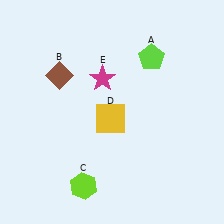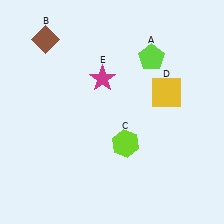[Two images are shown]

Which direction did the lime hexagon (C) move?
The lime hexagon (C) moved up.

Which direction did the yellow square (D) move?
The yellow square (D) moved right.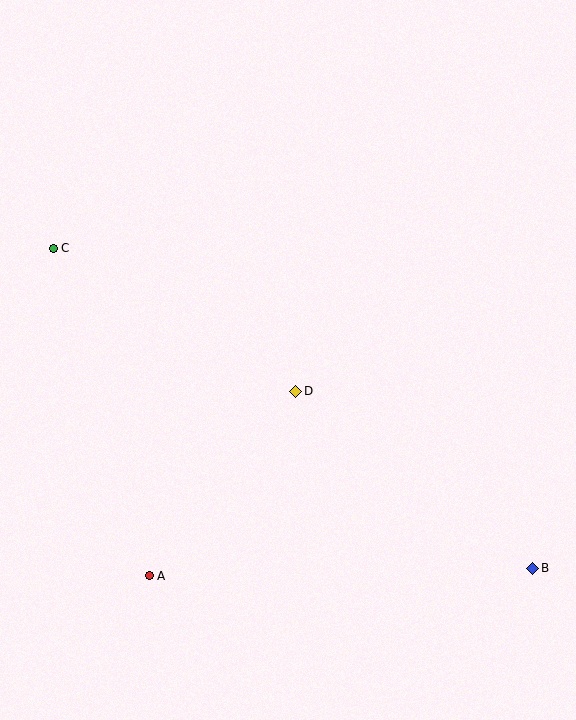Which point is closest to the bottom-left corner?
Point A is closest to the bottom-left corner.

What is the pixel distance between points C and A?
The distance between C and A is 341 pixels.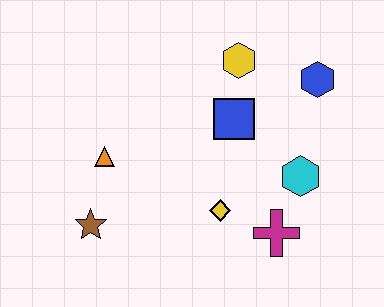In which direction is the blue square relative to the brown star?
The blue square is to the right of the brown star.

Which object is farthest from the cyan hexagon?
The brown star is farthest from the cyan hexagon.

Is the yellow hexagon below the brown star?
No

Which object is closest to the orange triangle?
The brown star is closest to the orange triangle.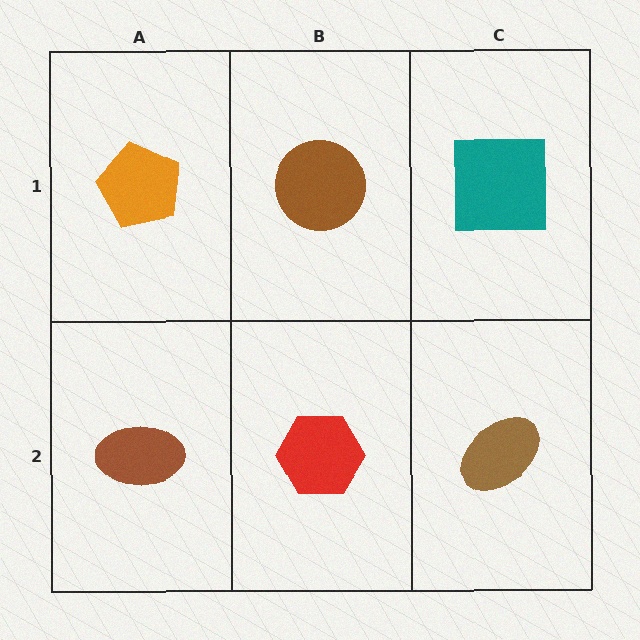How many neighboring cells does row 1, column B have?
3.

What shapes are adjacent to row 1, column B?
A red hexagon (row 2, column B), an orange pentagon (row 1, column A), a teal square (row 1, column C).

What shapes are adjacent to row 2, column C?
A teal square (row 1, column C), a red hexagon (row 2, column B).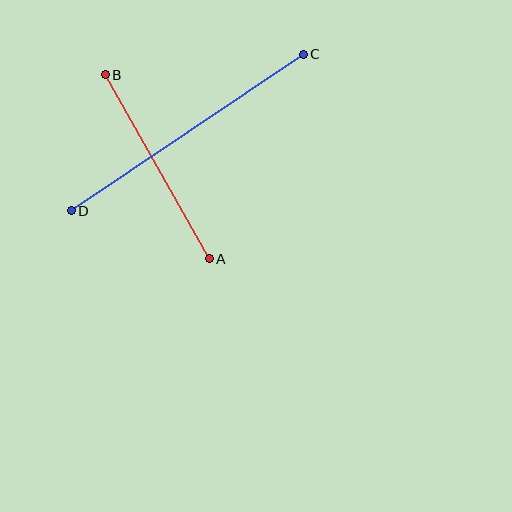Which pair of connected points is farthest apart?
Points C and D are farthest apart.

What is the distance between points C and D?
The distance is approximately 280 pixels.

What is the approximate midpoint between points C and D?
The midpoint is at approximately (187, 132) pixels.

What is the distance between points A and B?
The distance is approximately 211 pixels.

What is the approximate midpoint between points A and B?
The midpoint is at approximately (157, 167) pixels.